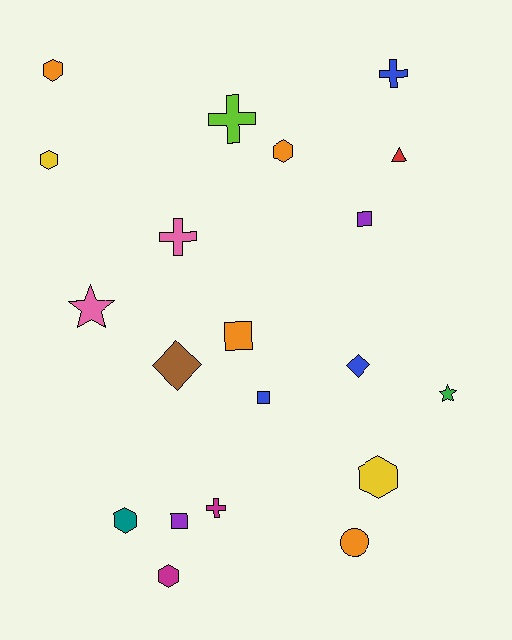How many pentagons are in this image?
There are no pentagons.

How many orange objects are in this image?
There are 4 orange objects.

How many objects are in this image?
There are 20 objects.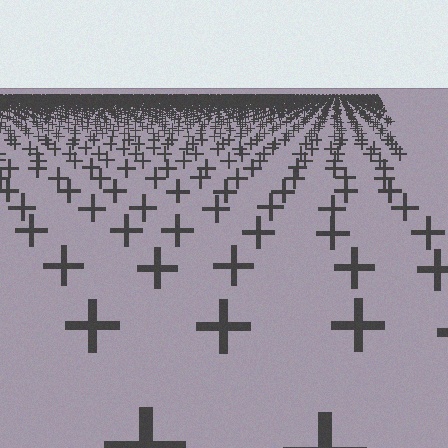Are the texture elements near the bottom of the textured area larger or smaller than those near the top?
Larger. Near the bottom, elements are closer to the viewer and appear at a bigger on-screen size.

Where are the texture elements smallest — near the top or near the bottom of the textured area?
Near the top.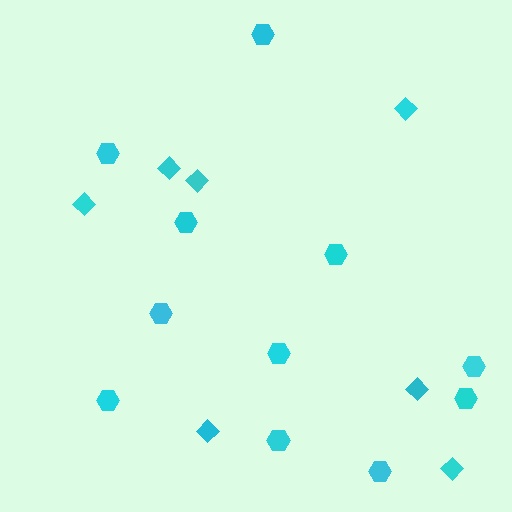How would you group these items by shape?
There are 2 groups: one group of diamonds (7) and one group of hexagons (11).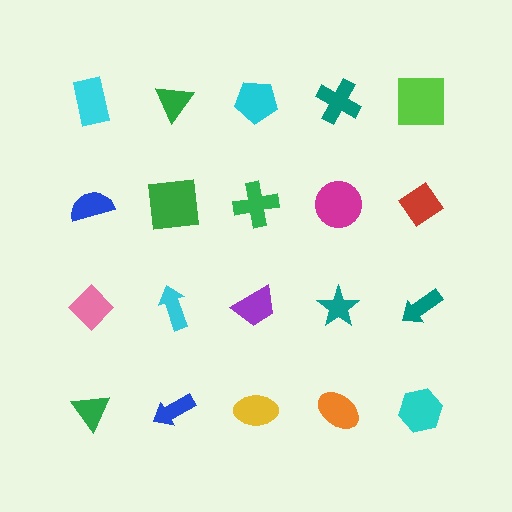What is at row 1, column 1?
A cyan rectangle.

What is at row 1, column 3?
A cyan pentagon.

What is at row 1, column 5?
A lime square.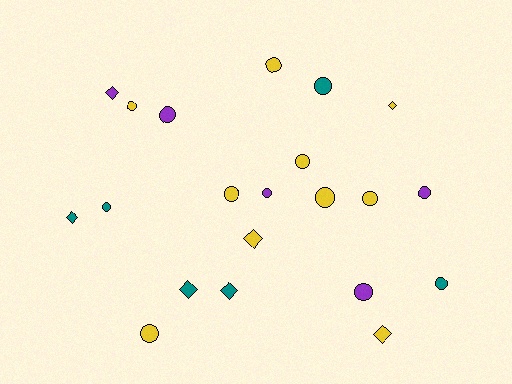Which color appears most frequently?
Yellow, with 10 objects.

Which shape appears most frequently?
Circle, with 14 objects.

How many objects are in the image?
There are 21 objects.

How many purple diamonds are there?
There is 1 purple diamond.